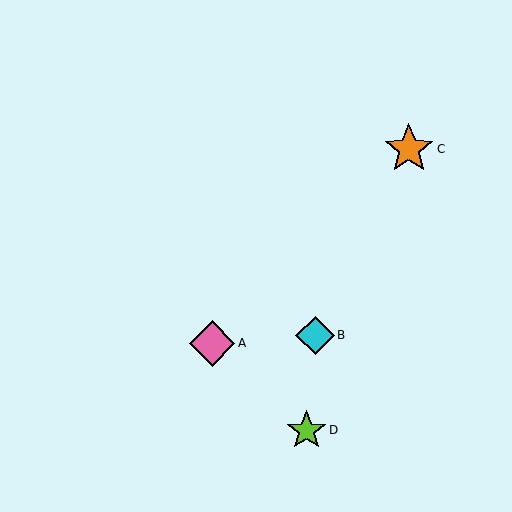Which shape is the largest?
The orange star (labeled C) is the largest.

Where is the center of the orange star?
The center of the orange star is at (409, 149).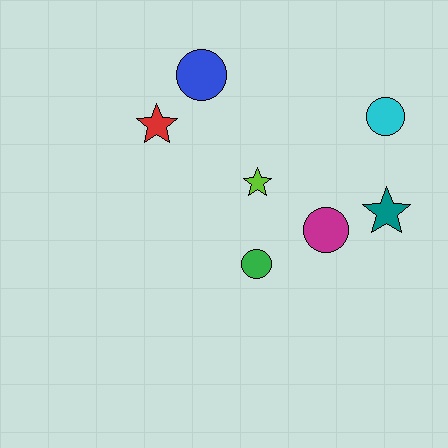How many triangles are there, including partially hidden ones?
There are no triangles.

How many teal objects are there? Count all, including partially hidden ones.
There is 1 teal object.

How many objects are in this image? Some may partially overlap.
There are 7 objects.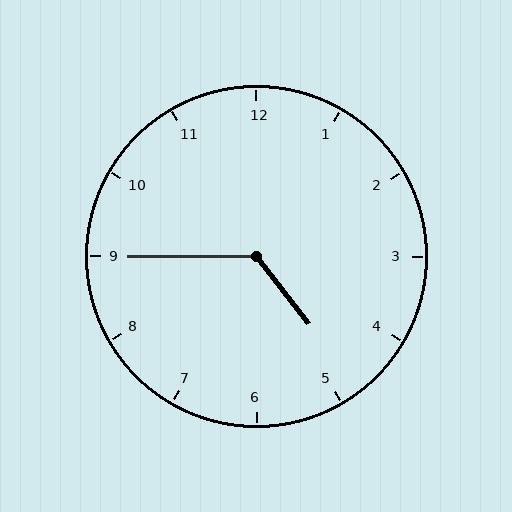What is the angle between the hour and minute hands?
Approximately 128 degrees.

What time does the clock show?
4:45.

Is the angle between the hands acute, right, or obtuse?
It is obtuse.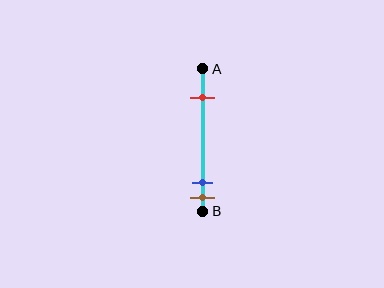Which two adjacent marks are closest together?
The blue and brown marks are the closest adjacent pair.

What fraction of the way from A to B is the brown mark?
The brown mark is approximately 90% (0.9) of the way from A to B.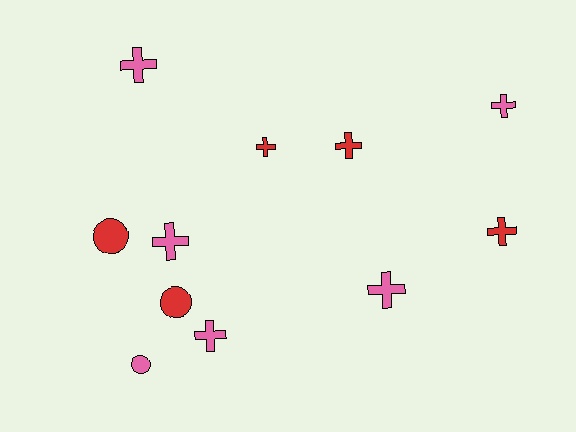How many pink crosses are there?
There are 5 pink crosses.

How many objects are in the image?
There are 11 objects.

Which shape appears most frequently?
Cross, with 8 objects.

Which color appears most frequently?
Pink, with 6 objects.